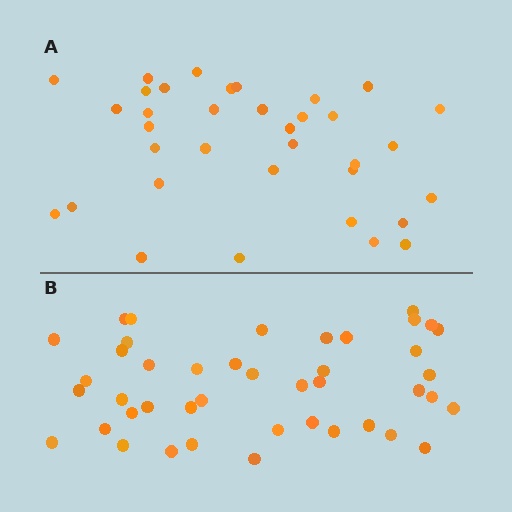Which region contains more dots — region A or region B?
Region B (the bottom region) has more dots.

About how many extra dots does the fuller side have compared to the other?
Region B has roughly 8 or so more dots than region A.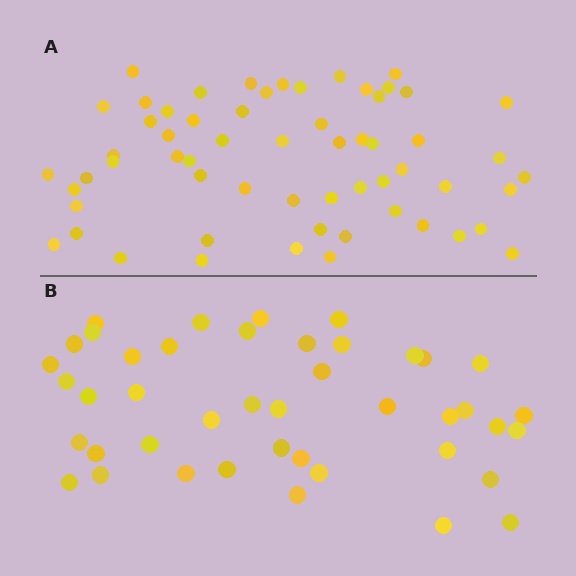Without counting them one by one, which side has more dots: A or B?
Region A (the top region) has more dots.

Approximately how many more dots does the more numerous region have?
Region A has approximately 15 more dots than region B.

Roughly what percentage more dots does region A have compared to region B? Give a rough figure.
About 40% more.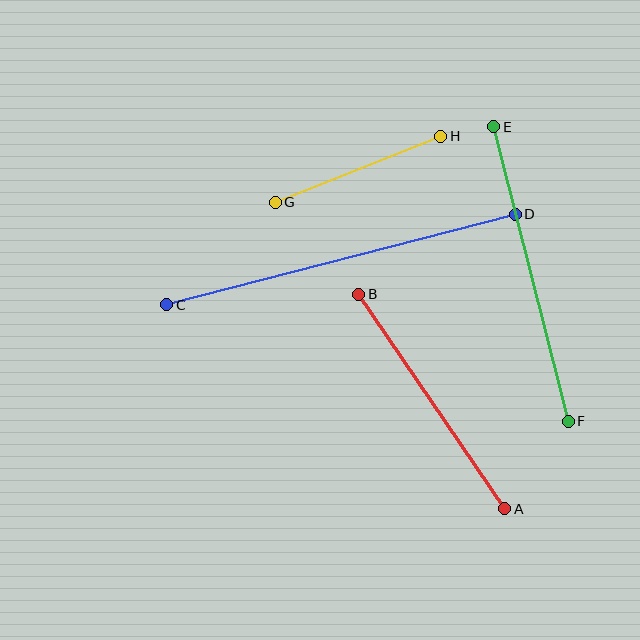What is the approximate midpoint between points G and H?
The midpoint is at approximately (358, 169) pixels.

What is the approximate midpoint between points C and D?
The midpoint is at approximately (341, 259) pixels.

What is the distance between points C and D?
The distance is approximately 360 pixels.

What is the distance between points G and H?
The distance is approximately 178 pixels.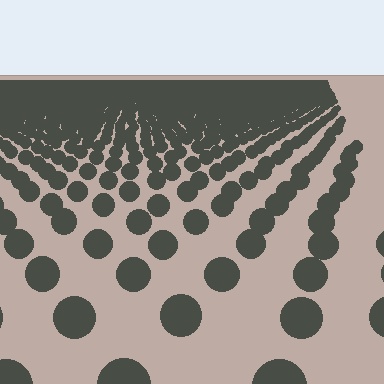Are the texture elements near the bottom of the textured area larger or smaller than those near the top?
Larger. Near the bottom, elements are closer to the viewer and appear at a bigger on-screen size.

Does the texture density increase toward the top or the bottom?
Density increases toward the top.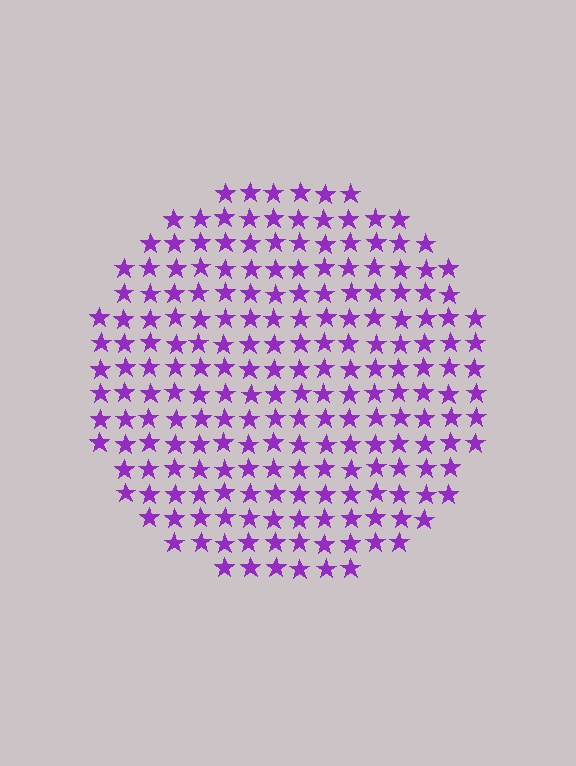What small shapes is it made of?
It is made of small stars.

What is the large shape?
The large shape is a circle.